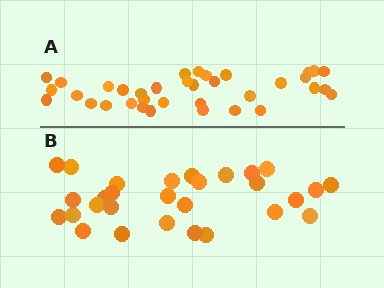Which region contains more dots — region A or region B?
Region A (the top region) has more dots.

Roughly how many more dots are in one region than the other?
Region A has roughly 8 or so more dots than region B.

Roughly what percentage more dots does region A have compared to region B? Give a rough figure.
About 25% more.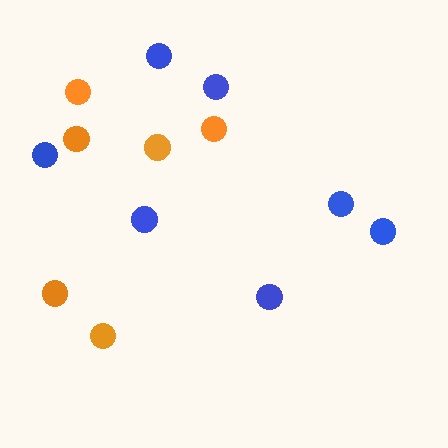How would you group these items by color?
There are 2 groups: one group of orange circles (6) and one group of blue circles (7).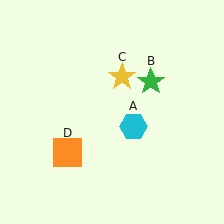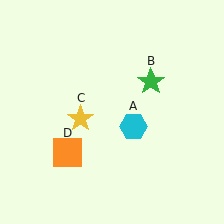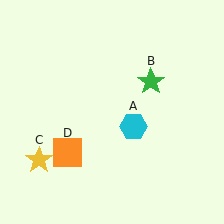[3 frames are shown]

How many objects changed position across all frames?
1 object changed position: yellow star (object C).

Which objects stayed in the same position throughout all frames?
Cyan hexagon (object A) and green star (object B) and orange square (object D) remained stationary.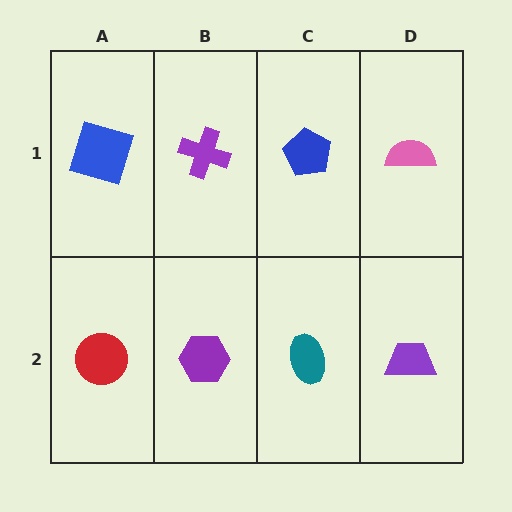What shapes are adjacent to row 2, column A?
A blue square (row 1, column A), a purple hexagon (row 2, column B).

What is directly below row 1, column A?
A red circle.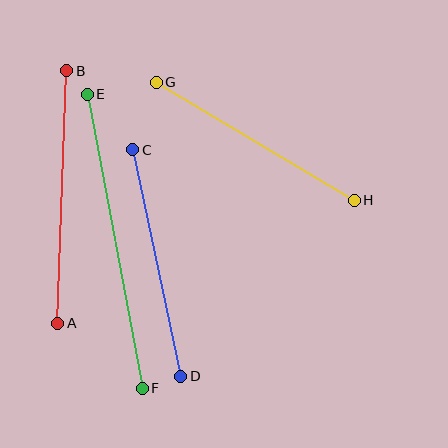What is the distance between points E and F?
The distance is approximately 299 pixels.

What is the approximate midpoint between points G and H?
The midpoint is at approximately (255, 141) pixels.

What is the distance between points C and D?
The distance is approximately 232 pixels.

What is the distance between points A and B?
The distance is approximately 253 pixels.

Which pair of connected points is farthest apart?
Points E and F are farthest apart.